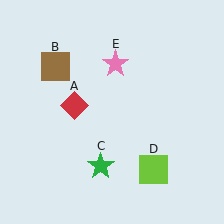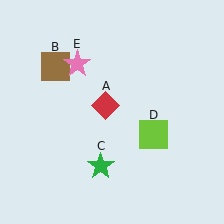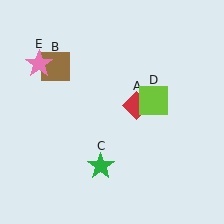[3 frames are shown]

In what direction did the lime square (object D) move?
The lime square (object D) moved up.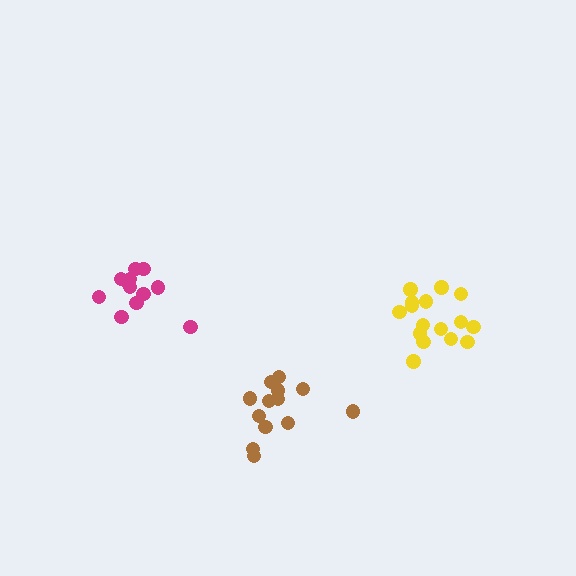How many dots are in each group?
Group 1: 17 dots, Group 2: 12 dots, Group 3: 13 dots (42 total).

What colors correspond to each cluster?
The clusters are colored: yellow, magenta, brown.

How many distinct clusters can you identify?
There are 3 distinct clusters.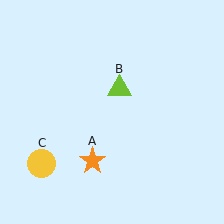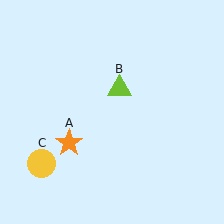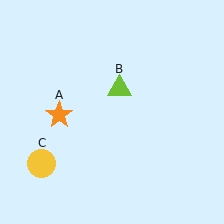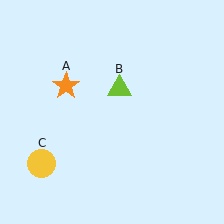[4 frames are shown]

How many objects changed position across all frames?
1 object changed position: orange star (object A).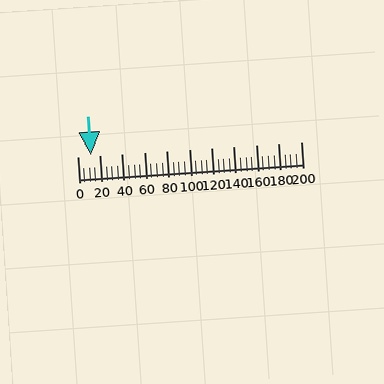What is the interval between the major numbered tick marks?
The major tick marks are spaced 20 units apart.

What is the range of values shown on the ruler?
The ruler shows values from 0 to 200.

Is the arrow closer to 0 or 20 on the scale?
The arrow is closer to 20.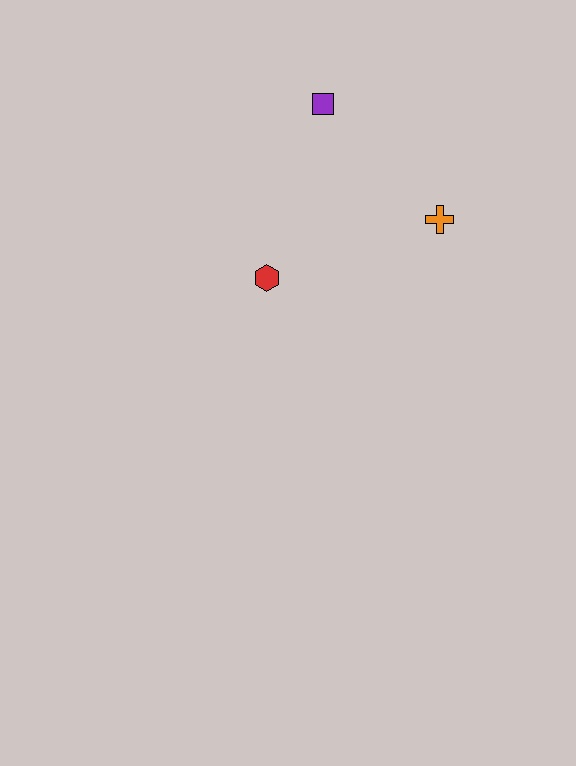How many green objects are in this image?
There are no green objects.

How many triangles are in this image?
There are no triangles.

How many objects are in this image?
There are 3 objects.